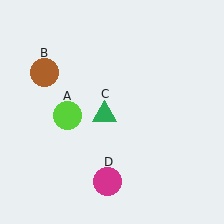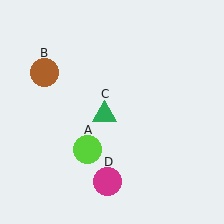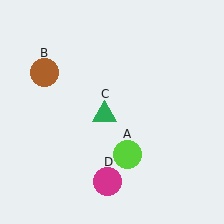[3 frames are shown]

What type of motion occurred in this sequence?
The lime circle (object A) rotated counterclockwise around the center of the scene.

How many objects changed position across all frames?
1 object changed position: lime circle (object A).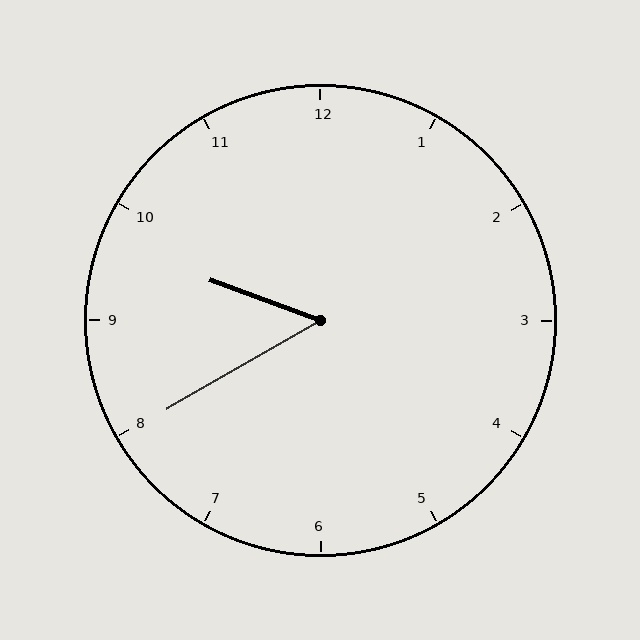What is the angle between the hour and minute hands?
Approximately 50 degrees.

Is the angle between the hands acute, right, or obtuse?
It is acute.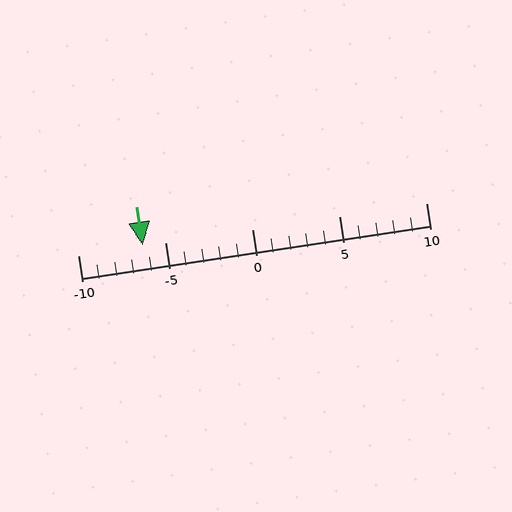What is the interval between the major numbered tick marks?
The major tick marks are spaced 5 units apart.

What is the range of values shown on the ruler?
The ruler shows values from -10 to 10.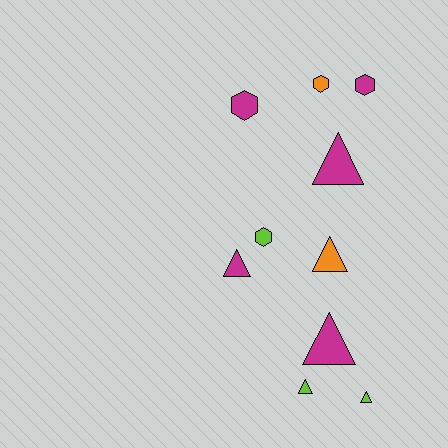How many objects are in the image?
There are 10 objects.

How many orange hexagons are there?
There is 1 orange hexagon.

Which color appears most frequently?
Magenta, with 5 objects.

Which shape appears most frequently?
Triangle, with 6 objects.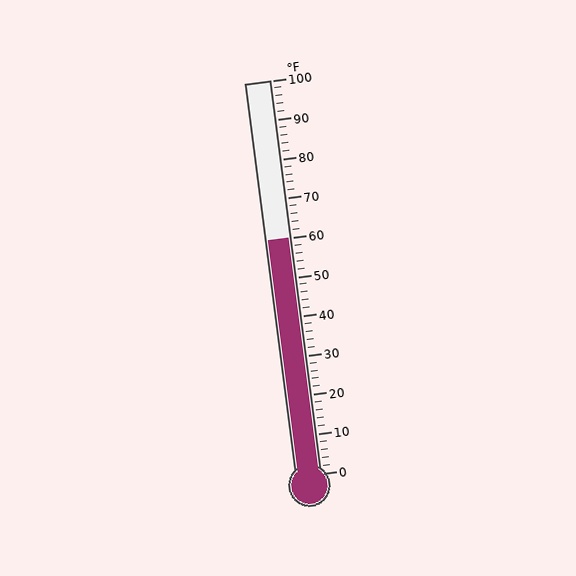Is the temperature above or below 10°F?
The temperature is above 10°F.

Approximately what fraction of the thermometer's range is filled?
The thermometer is filled to approximately 60% of its range.